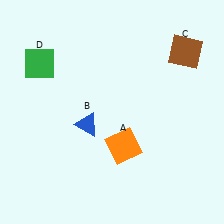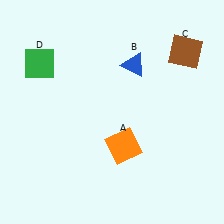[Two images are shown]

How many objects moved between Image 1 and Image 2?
1 object moved between the two images.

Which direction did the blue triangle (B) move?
The blue triangle (B) moved up.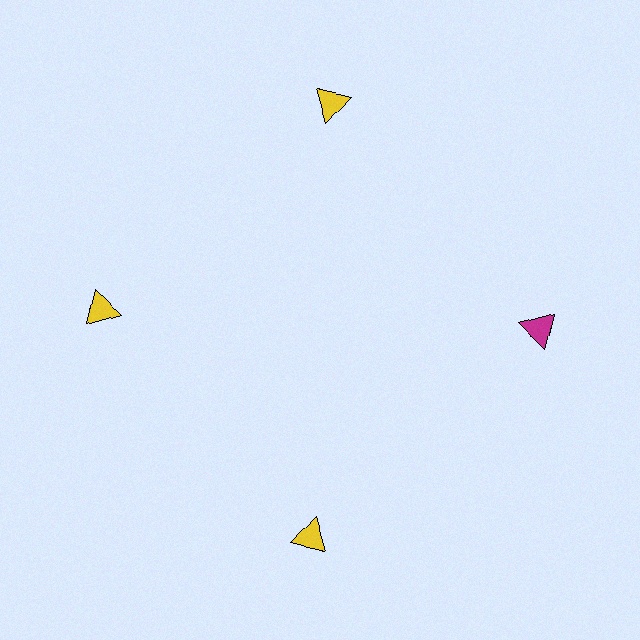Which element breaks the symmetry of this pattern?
The magenta triangle at roughly the 3 o'clock position breaks the symmetry. All other shapes are yellow triangles.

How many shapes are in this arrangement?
There are 4 shapes arranged in a ring pattern.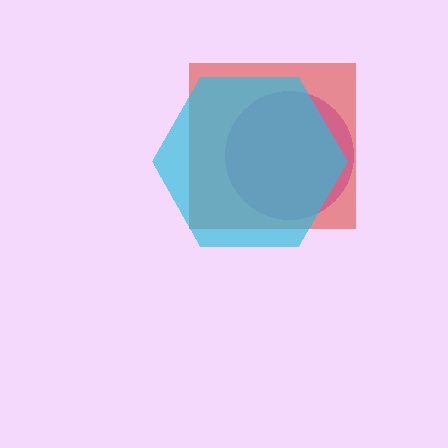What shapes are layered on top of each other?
The layered shapes are: a purple circle, a red square, a cyan hexagon.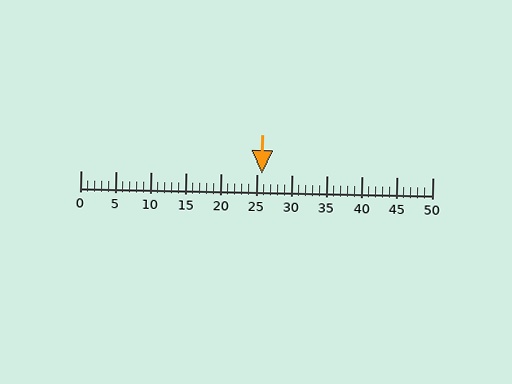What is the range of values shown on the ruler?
The ruler shows values from 0 to 50.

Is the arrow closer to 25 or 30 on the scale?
The arrow is closer to 25.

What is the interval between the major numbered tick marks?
The major tick marks are spaced 5 units apart.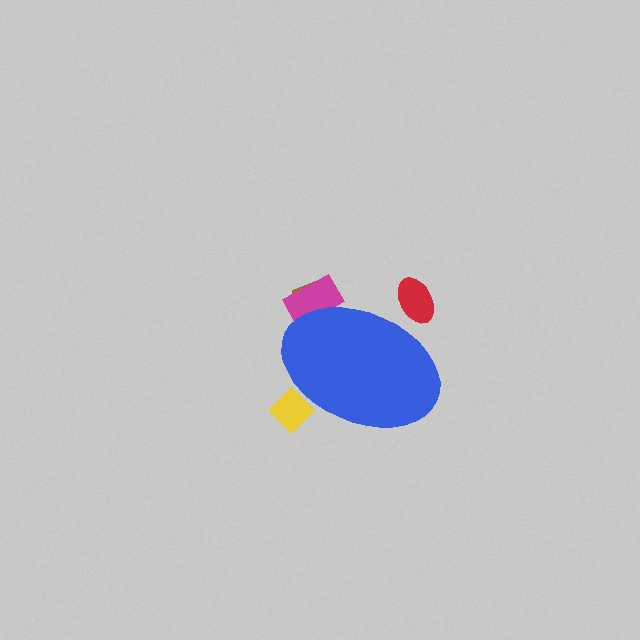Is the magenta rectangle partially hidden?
Yes, the magenta rectangle is partially hidden behind the blue ellipse.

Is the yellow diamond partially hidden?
Yes, the yellow diamond is partially hidden behind the blue ellipse.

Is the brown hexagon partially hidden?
Yes, the brown hexagon is partially hidden behind the blue ellipse.